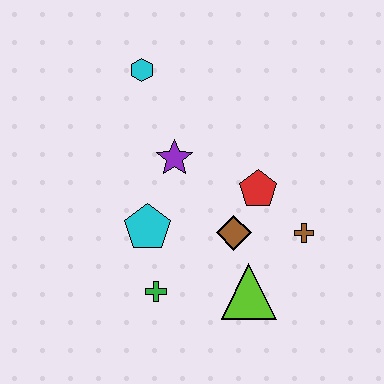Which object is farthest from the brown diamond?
The cyan hexagon is farthest from the brown diamond.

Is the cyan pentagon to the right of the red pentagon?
No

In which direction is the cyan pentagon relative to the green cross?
The cyan pentagon is above the green cross.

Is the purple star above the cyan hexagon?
No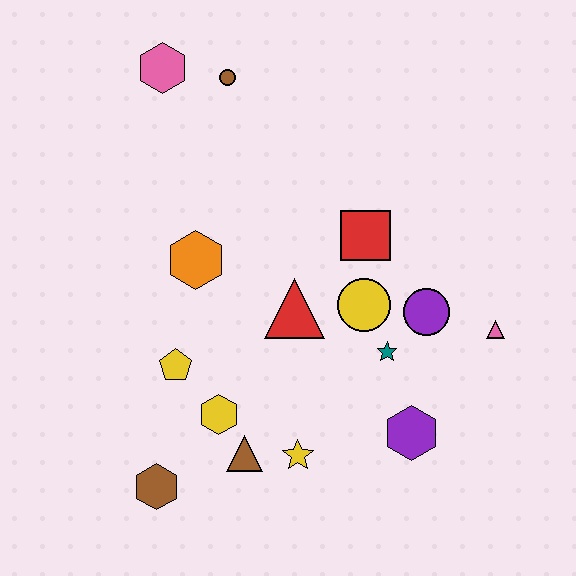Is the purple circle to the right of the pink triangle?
No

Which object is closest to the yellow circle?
The teal star is closest to the yellow circle.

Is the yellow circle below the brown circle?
Yes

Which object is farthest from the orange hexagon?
The pink triangle is farthest from the orange hexagon.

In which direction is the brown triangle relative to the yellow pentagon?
The brown triangle is below the yellow pentagon.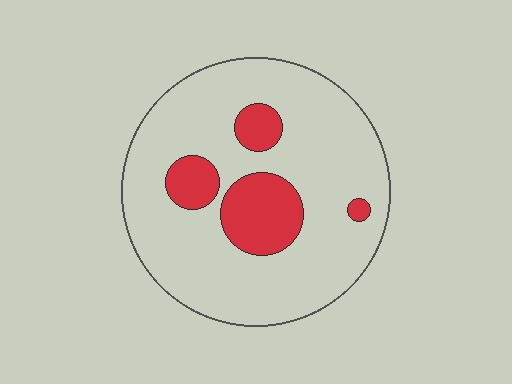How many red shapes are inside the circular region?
4.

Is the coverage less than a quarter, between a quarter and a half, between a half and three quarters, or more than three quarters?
Less than a quarter.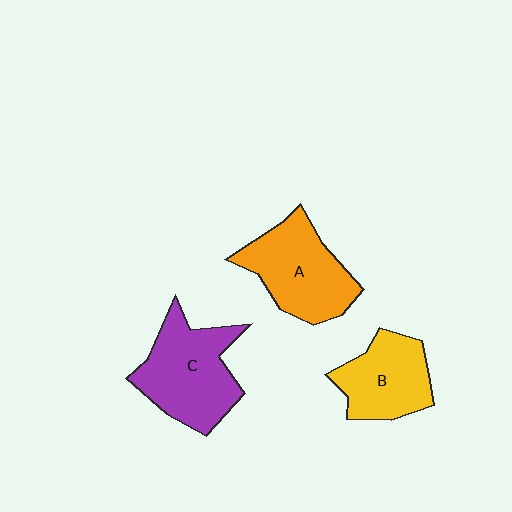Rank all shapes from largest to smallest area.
From largest to smallest: C (purple), A (orange), B (yellow).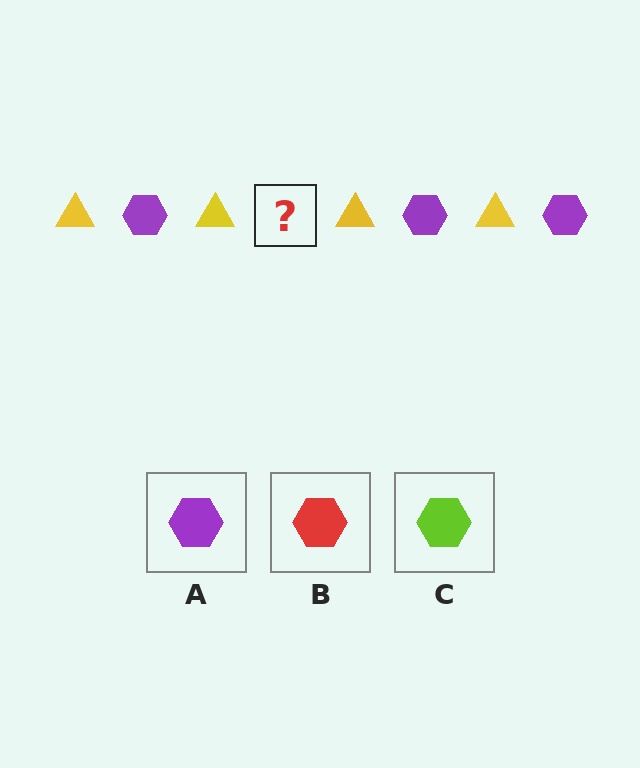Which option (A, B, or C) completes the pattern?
A.